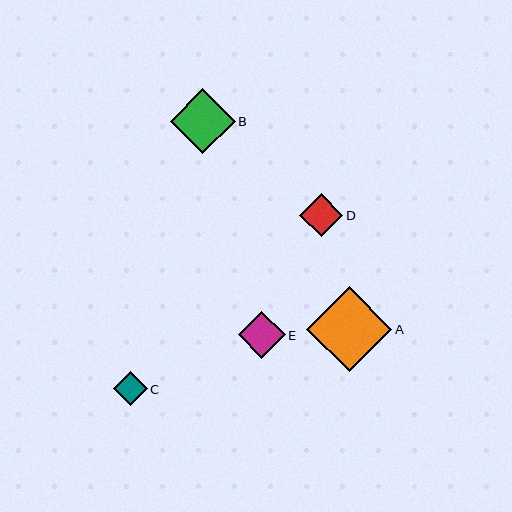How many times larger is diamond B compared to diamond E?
Diamond B is approximately 1.4 times the size of diamond E.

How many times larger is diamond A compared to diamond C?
Diamond A is approximately 2.5 times the size of diamond C.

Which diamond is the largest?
Diamond A is the largest with a size of approximately 86 pixels.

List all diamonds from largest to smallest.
From largest to smallest: A, B, E, D, C.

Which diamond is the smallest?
Diamond C is the smallest with a size of approximately 34 pixels.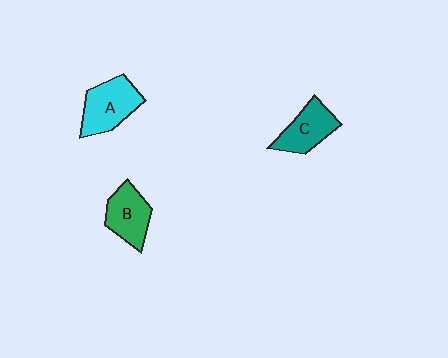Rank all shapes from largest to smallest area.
From largest to smallest: A (cyan), B (green), C (teal).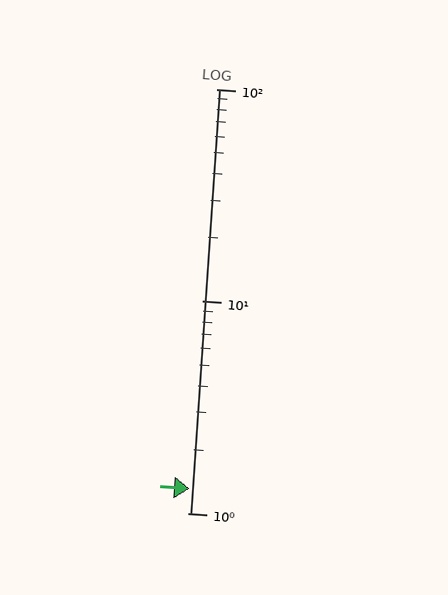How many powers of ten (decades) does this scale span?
The scale spans 2 decades, from 1 to 100.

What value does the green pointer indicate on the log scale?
The pointer indicates approximately 1.3.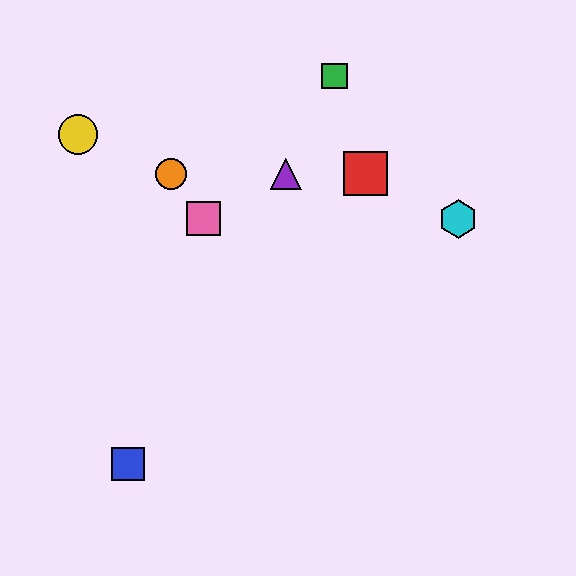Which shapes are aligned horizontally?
The red square, the purple triangle, the orange circle are aligned horizontally.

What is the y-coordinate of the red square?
The red square is at y≈174.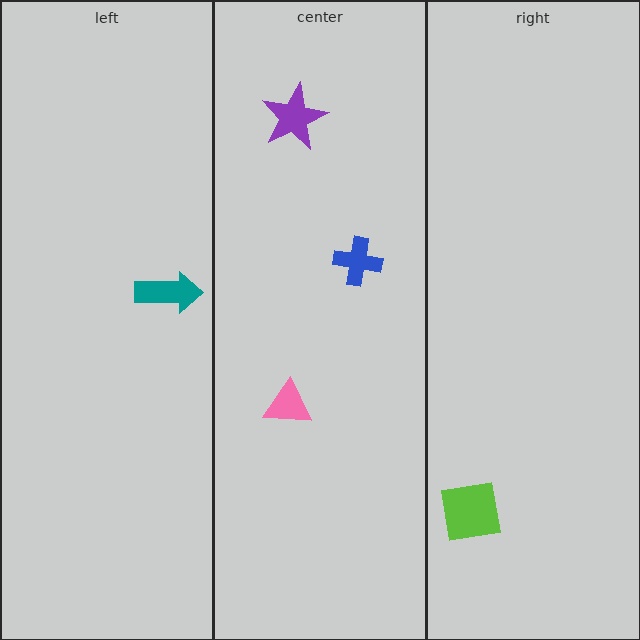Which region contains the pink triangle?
The center region.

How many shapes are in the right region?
1.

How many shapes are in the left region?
1.